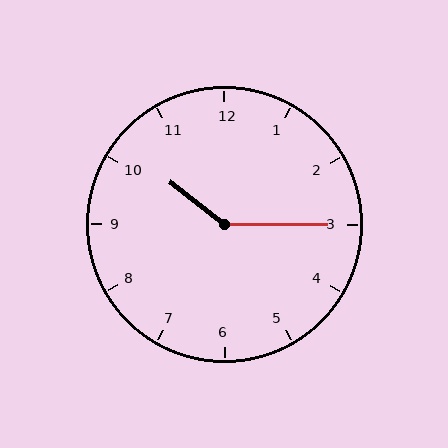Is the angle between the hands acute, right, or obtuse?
It is obtuse.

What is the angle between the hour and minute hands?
Approximately 142 degrees.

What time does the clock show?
10:15.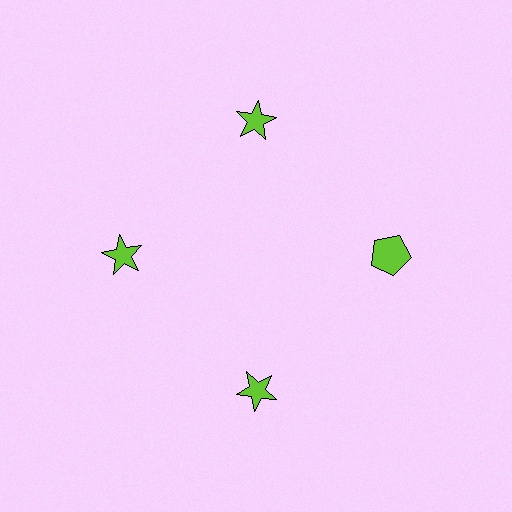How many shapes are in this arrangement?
There are 4 shapes arranged in a ring pattern.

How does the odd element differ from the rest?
It has a different shape: pentagon instead of star.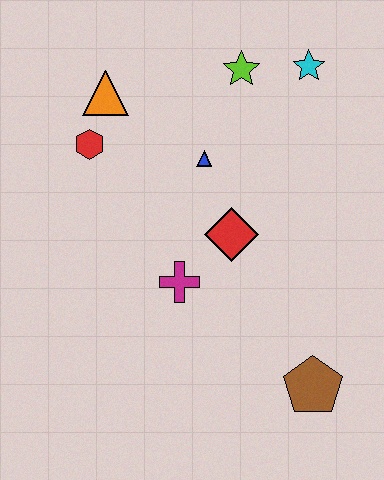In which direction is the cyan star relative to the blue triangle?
The cyan star is to the right of the blue triangle.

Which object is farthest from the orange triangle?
The brown pentagon is farthest from the orange triangle.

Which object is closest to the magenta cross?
The red diamond is closest to the magenta cross.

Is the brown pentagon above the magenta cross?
No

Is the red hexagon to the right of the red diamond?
No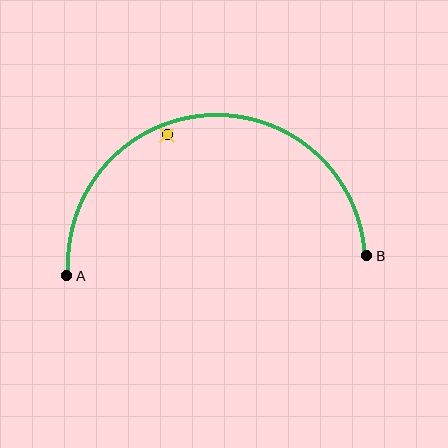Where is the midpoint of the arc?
The arc midpoint is the point on the curve farthest from the straight line joining A and B. It sits above that line.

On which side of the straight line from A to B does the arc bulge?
The arc bulges above the straight line connecting A and B.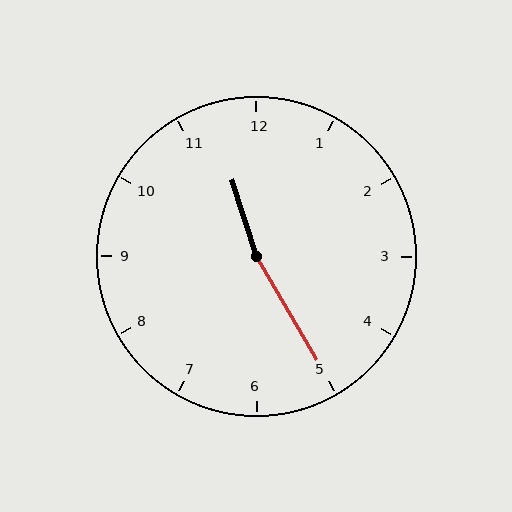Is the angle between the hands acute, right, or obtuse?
It is obtuse.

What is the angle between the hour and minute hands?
Approximately 168 degrees.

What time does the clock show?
11:25.